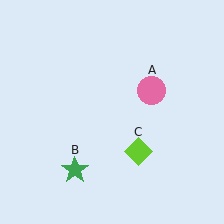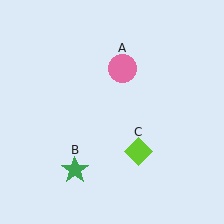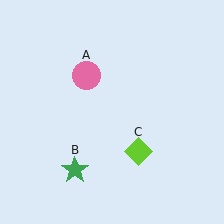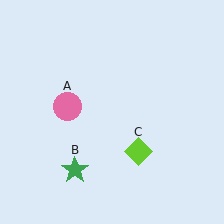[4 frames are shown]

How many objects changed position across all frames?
1 object changed position: pink circle (object A).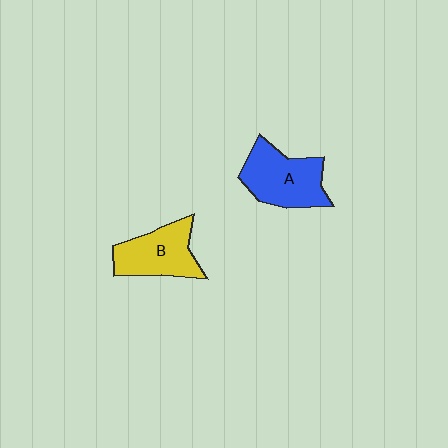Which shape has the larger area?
Shape A (blue).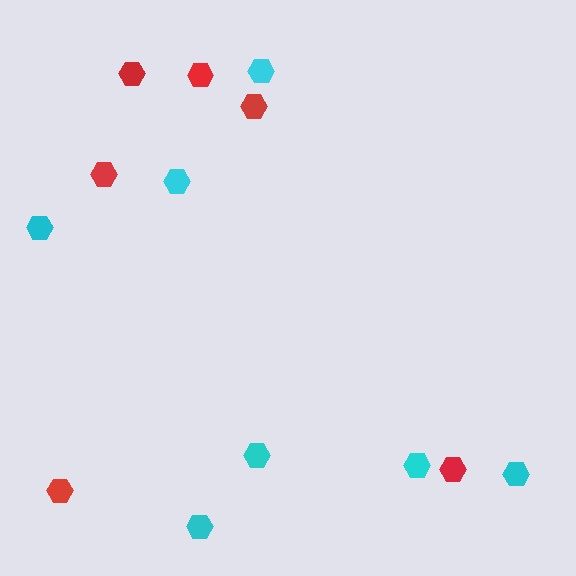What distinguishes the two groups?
There are 2 groups: one group of red hexagons (6) and one group of cyan hexagons (7).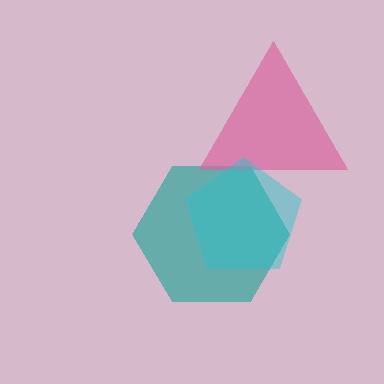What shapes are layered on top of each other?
The layered shapes are: a teal hexagon, a pink triangle, a cyan pentagon.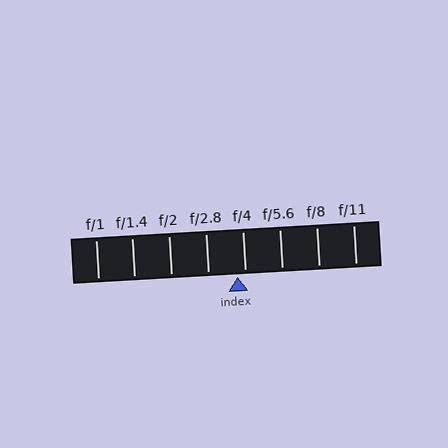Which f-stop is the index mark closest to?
The index mark is closest to f/4.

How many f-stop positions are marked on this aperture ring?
There are 8 f-stop positions marked.